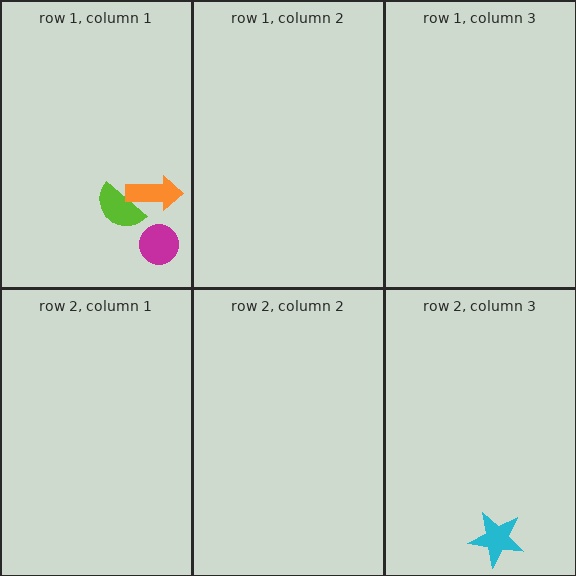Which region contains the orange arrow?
The row 1, column 1 region.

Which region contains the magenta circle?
The row 1, column 1 region.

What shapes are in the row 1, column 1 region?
The magenta circle, the lime semicircle, the orange arrow.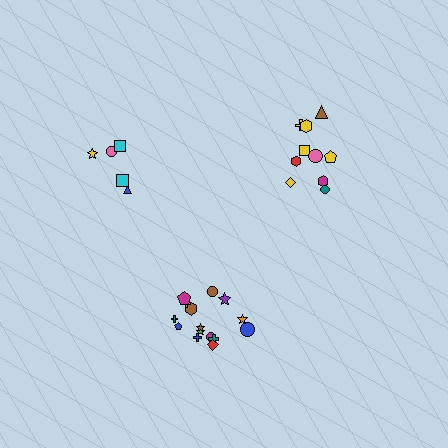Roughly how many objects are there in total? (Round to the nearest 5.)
Roughly 30 objects in total.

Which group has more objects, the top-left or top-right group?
The top-right group.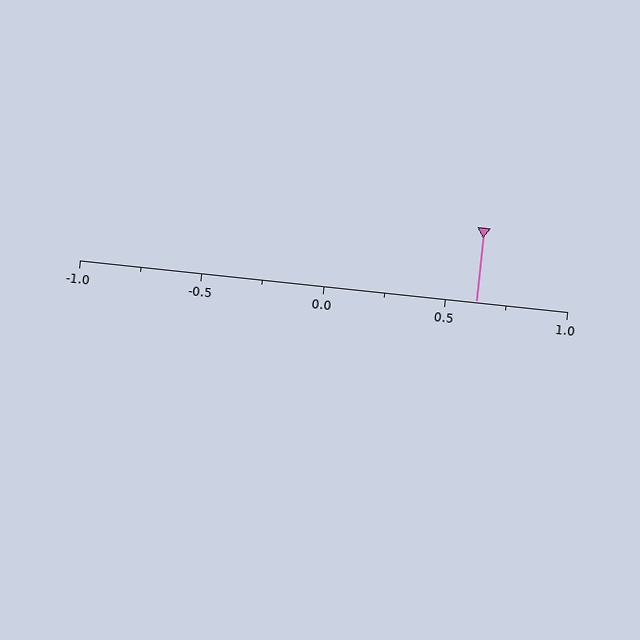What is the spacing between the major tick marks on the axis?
The major ticks are spaced 0.5 apart.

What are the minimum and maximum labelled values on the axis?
The axis runs from -1.0 to 1.0.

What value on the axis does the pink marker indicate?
The marker indicates approximately 0.62.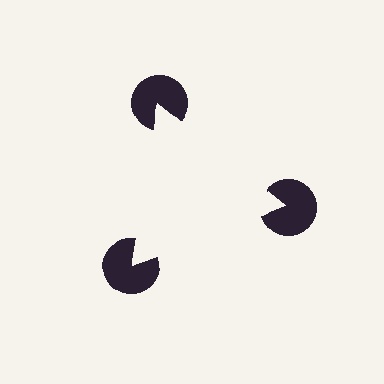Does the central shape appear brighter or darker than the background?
It typically appears slightly brighter than the background, even though no actual brightness change is drawn.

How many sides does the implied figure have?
3 sides.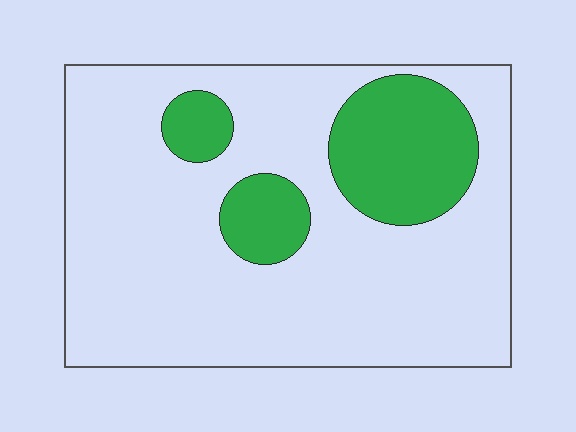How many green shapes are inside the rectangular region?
3.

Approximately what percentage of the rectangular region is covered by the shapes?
Approximately 20%.